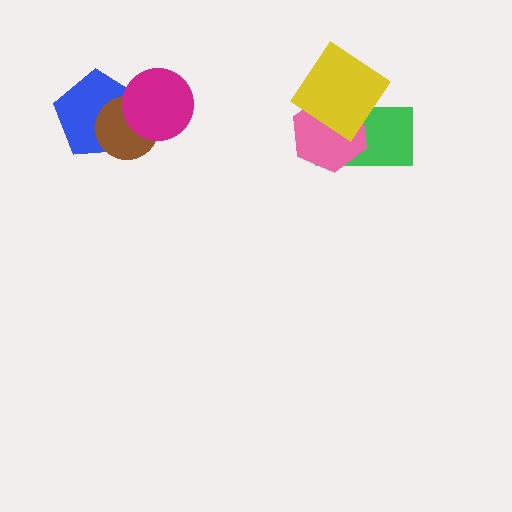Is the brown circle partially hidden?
Yes, it is partially covered by another shape.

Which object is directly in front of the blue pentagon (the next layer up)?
The brown circle is directly in front of the blue pentagon.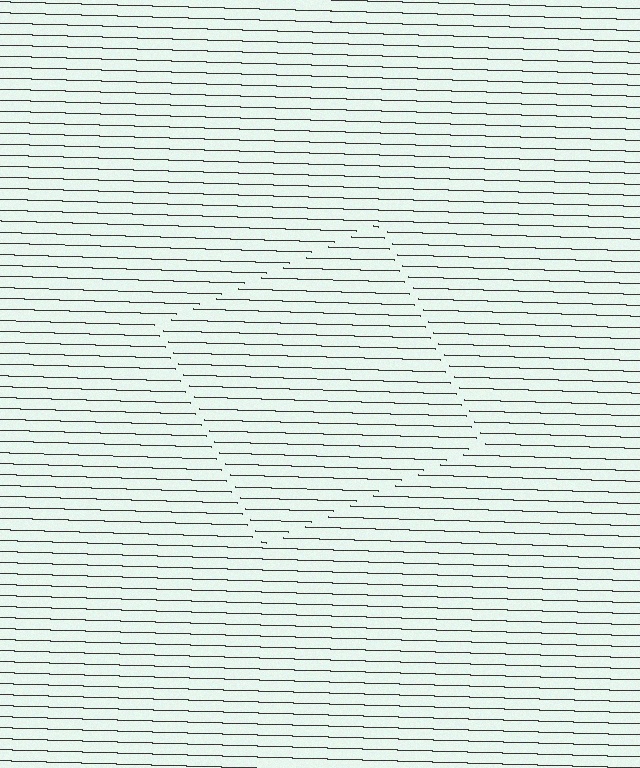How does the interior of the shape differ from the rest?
The interior of the shape contains the same grating, shifted by half a period — the contour is defined by the phase discontinuity where line-ends from the inner and outer gratings abut.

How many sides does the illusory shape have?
4 sides — the line-ends trace a square.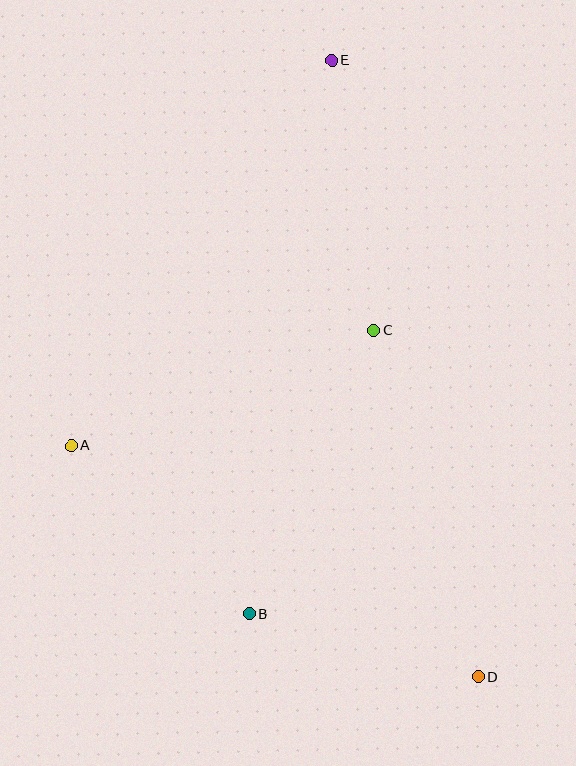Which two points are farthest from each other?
Points D and E are farthest from each other.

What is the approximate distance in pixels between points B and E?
The distance between B and E is approximately 559 pixels.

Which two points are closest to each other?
Points B and D are closest to each other.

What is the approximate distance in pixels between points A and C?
The distance between A and C is approximately 324 pixels.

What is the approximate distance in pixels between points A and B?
The distance between A and B is approximately 244 pixels.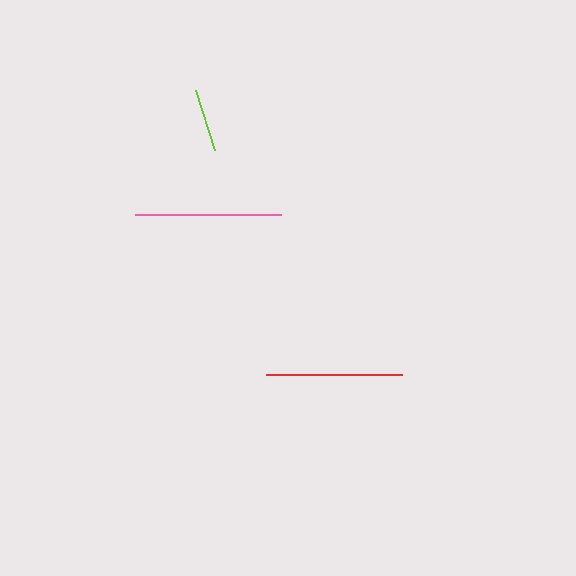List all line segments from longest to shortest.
From longest to shortest: pink, red, lime.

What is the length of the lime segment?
The lime segment is approximately 64 pixels long.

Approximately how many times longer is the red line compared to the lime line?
The red line is approximately 2.1 times the length of the lime line.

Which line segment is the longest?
The pink line is the longest at approximately 146 pixels.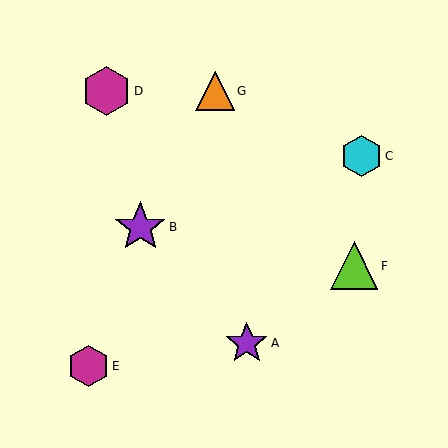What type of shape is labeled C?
Shape C is a cyan hexagon.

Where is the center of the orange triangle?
The center of the orange triangle is at (215, 91).